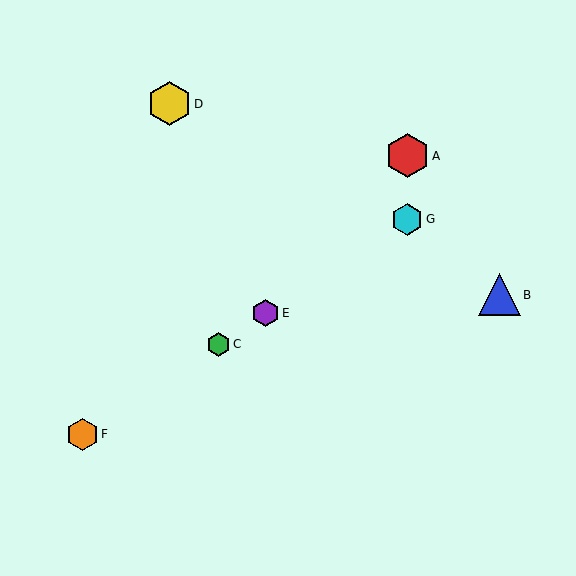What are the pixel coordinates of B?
Object B is at (499, 295).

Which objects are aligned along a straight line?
Objects C, E, F, G are aligned along a straight line.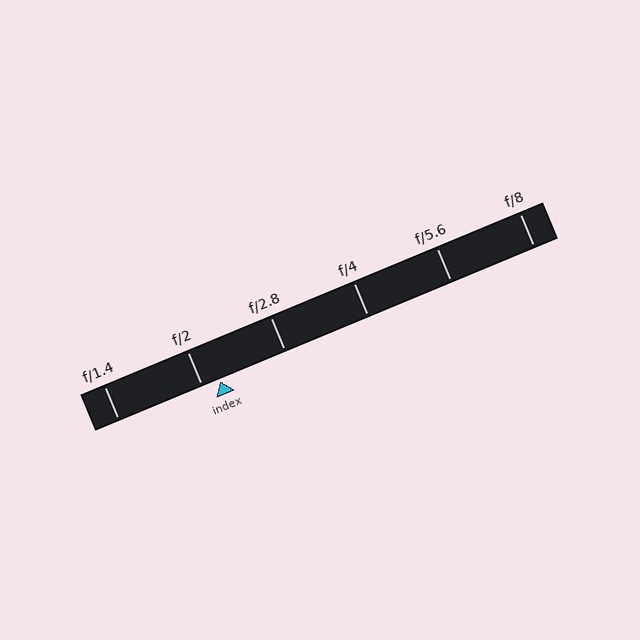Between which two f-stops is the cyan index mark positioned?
The index mark is between f/2 and f/2.8.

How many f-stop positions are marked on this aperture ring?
There are 6 f-stop positions marked.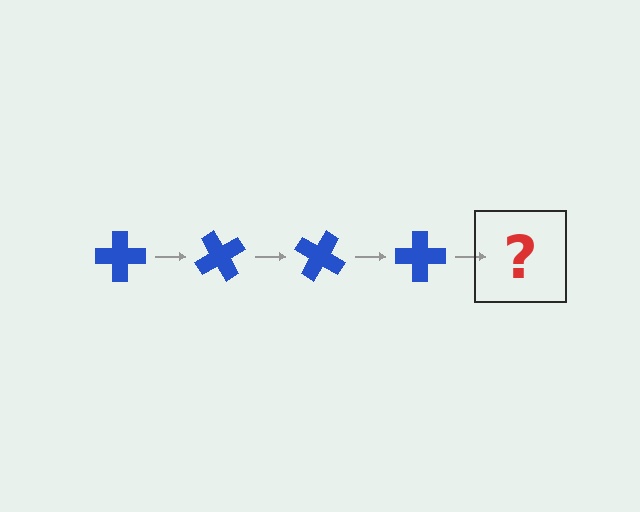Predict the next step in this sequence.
The next step is a blue cross rotated 240 degrees.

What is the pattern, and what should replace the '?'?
The pattern is that the cross rotates 60 degrees each step. The '?' should be a blue cross rotated 240 degrees.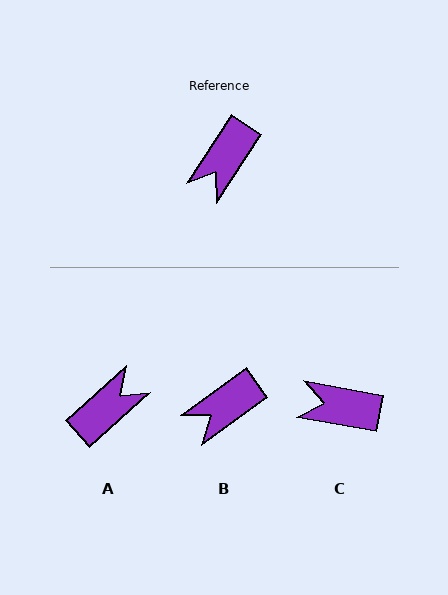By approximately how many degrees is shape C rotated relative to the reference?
Approximately 67 degrees clockwise.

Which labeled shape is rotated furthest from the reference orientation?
A, about 165 degrees away.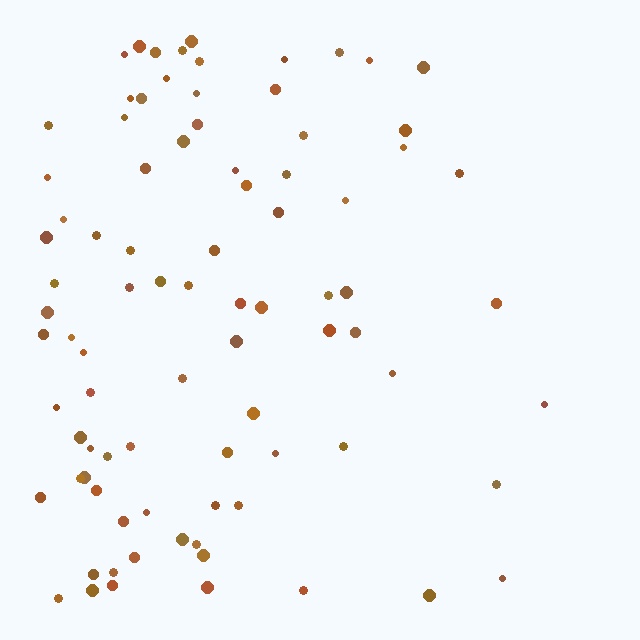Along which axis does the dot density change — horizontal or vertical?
Horizontal.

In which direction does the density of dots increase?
From right to left, with the left side densest.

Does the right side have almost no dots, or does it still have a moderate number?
Still a moderate number, just noticeably fewer than the left.